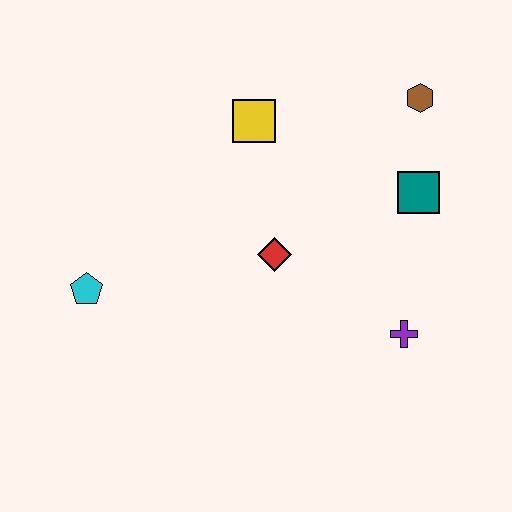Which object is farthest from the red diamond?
The brown hexagon is farthest from the red diamond.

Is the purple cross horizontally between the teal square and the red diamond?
Yes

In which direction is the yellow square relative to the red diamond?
The yellow square is above the red diamond.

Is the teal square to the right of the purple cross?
Yes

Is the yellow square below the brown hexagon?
Yes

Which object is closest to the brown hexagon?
The teal square is closest to the brown hexagon.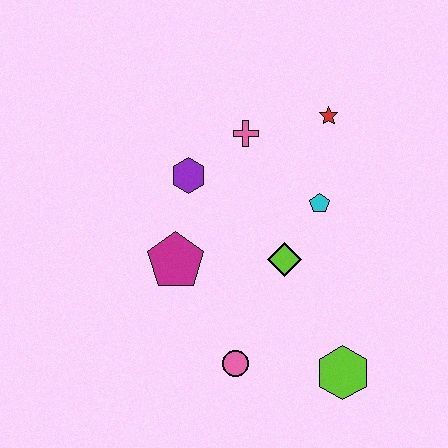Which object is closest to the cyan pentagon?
The lime diamond is closest to the cyan pentagon.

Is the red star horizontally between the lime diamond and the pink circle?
No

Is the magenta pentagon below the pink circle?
No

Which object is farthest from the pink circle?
The red star is farthest from the pink circle.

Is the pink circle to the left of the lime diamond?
Yes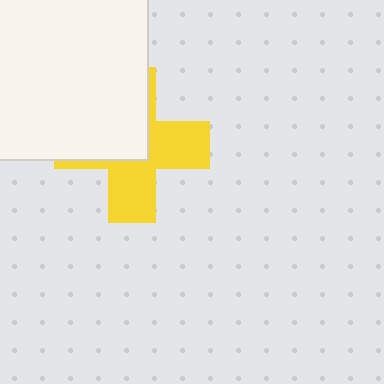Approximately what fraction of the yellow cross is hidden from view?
Roughly 48% of the yellow cross is hidden behind the white rectangle.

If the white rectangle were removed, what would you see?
You would see the complete yellow cross.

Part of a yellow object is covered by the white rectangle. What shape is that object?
It is a cross.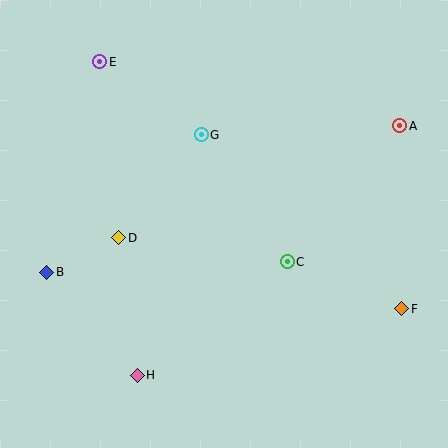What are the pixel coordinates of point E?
Point E is at (100, 62).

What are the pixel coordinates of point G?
Point G is at (201, 135).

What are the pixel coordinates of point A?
Point A is at (400, 126).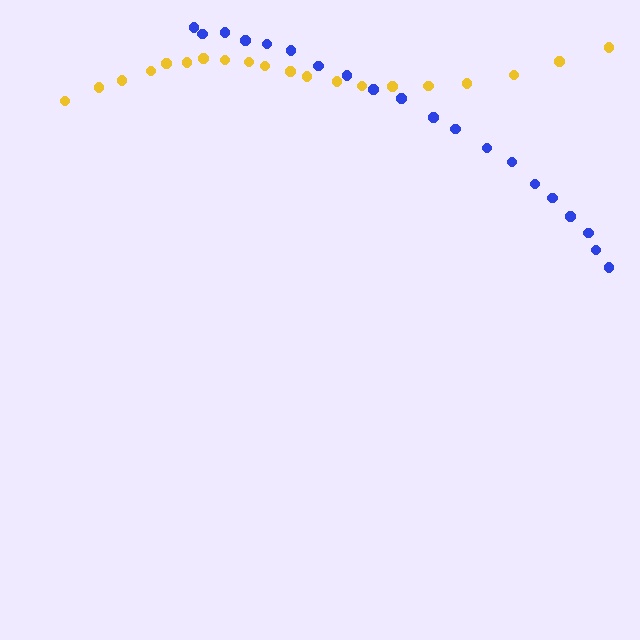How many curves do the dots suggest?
There are 2 distinct paths.